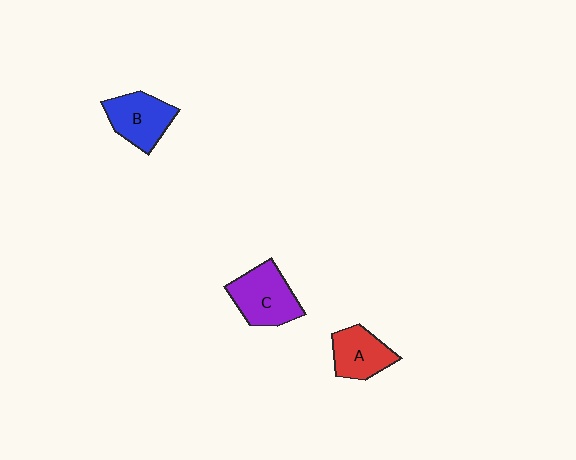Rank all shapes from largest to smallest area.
From largest to smallest: C (purple), B (blue), A (red).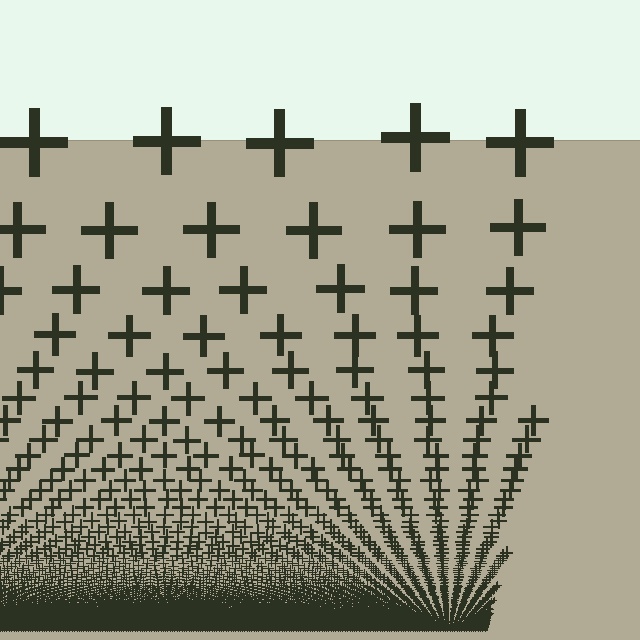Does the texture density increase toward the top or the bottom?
Density increases toward the bottom.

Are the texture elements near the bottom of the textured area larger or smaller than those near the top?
Smaller. The gradient is inverted — elements near the bottom are smaller and denser.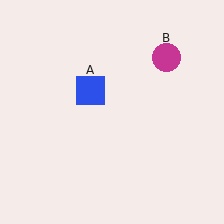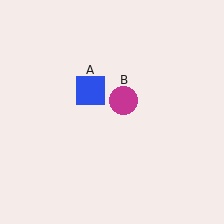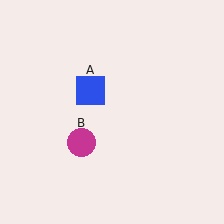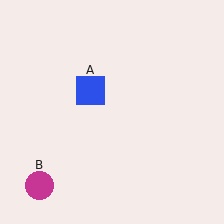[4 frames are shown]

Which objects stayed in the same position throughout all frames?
Blue square (object A) remained stationary.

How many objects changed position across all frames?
1 object changed position: magenta circle (object B).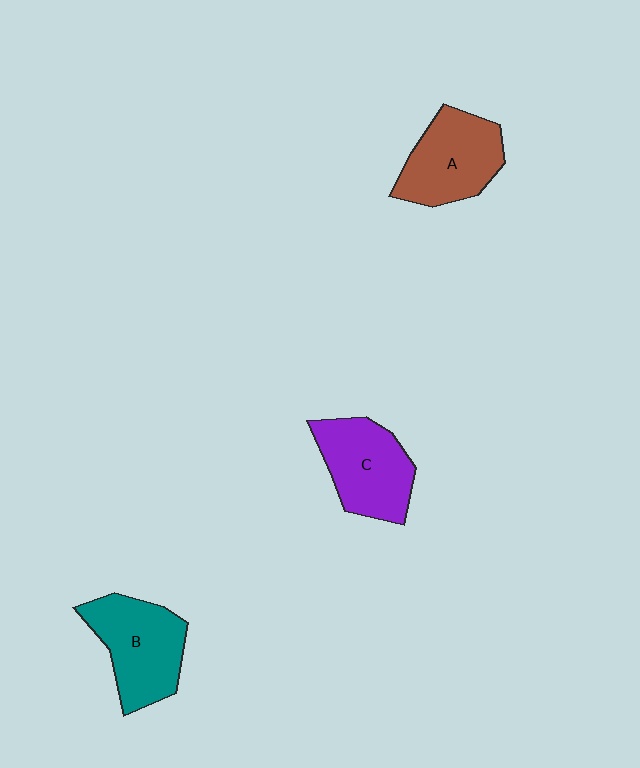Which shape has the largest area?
Shape B (teal).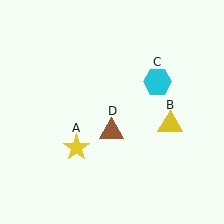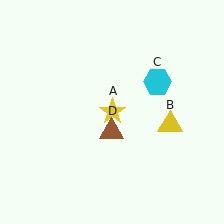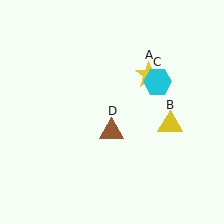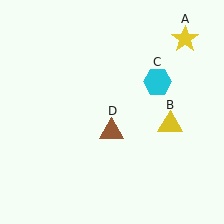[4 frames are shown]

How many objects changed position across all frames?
1 object changed position: yellow star (object A).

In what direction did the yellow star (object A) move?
The yellow star (object A) moved up and to the right.